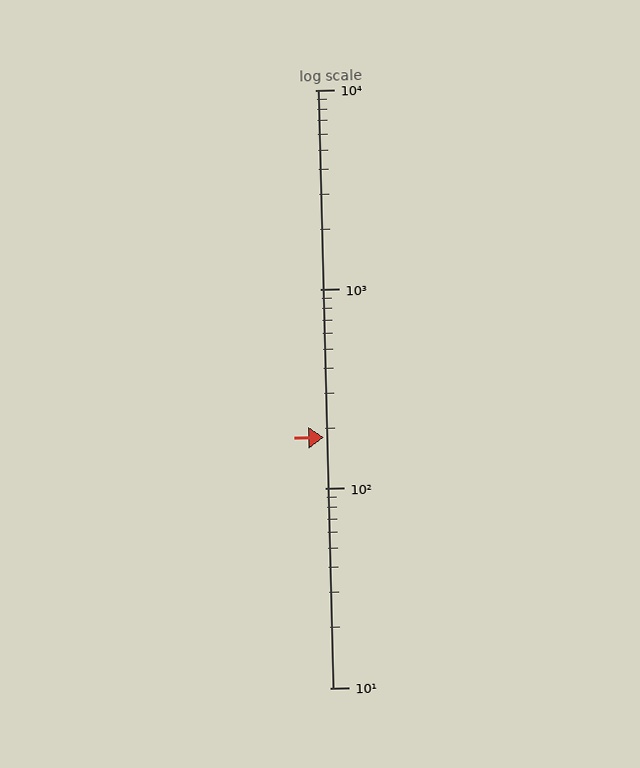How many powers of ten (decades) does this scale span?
The scale spans 3 decades, from 10 to 10000.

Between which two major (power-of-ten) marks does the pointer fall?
The pointer is between 100 and 1000.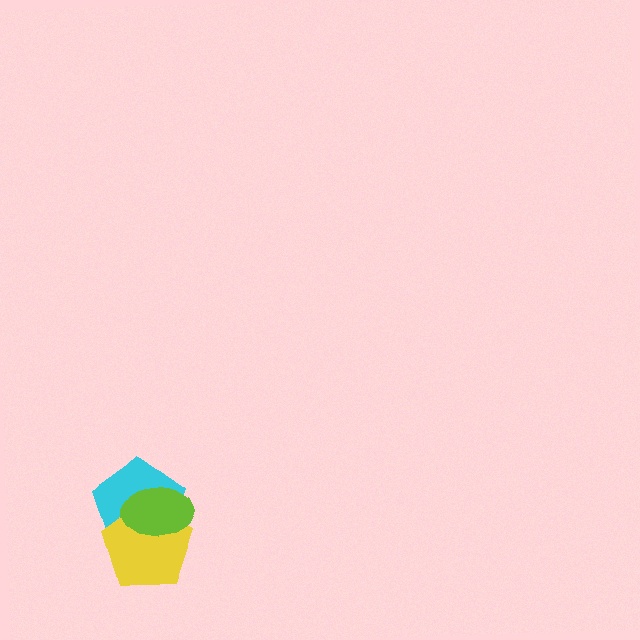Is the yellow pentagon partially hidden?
Yes, it is partially covered by another shape.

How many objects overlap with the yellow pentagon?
2 objects overlap with the yellow pentagon.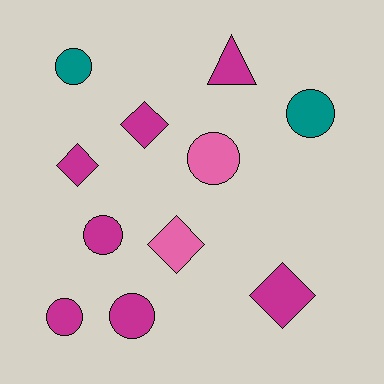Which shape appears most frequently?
Circle, with 6 objects.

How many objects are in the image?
There are 11 objects.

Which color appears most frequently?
Magenta, with 7 objects.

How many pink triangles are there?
There are no pink triangles.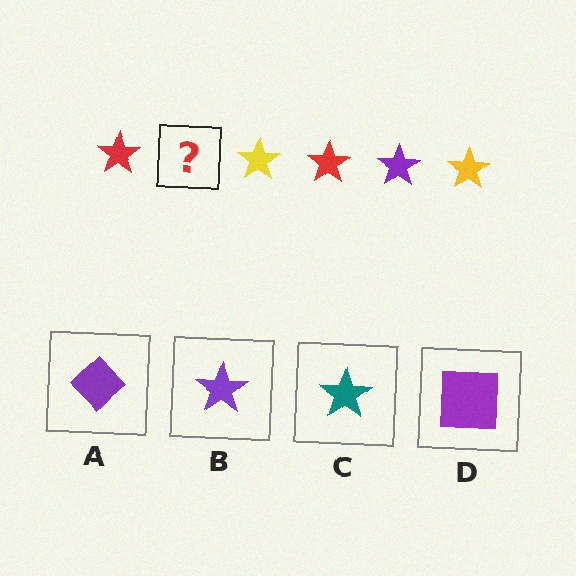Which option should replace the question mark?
Option B.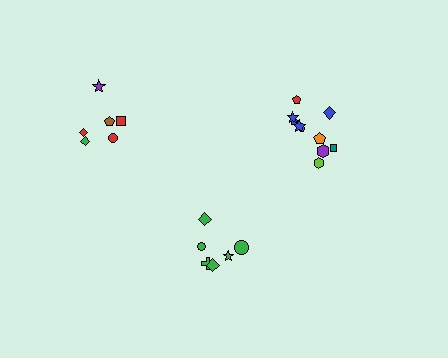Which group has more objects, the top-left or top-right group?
The top-right group.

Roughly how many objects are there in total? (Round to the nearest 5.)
Roughly 20 objects in total.